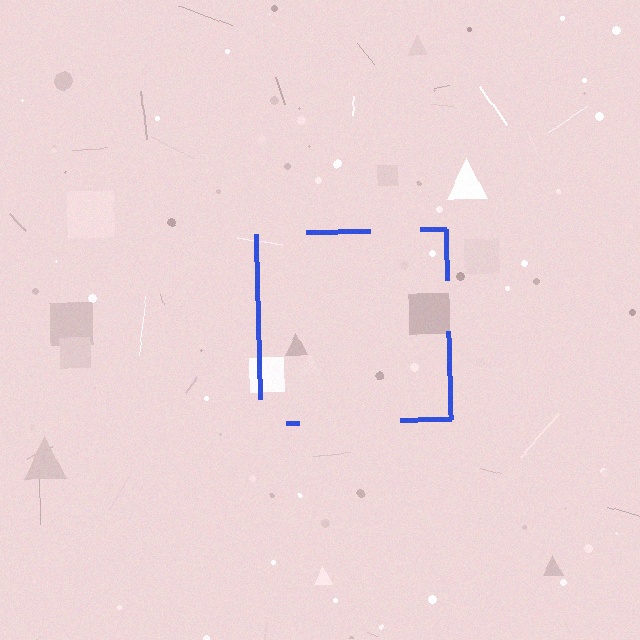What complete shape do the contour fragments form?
The contour fragments form a square.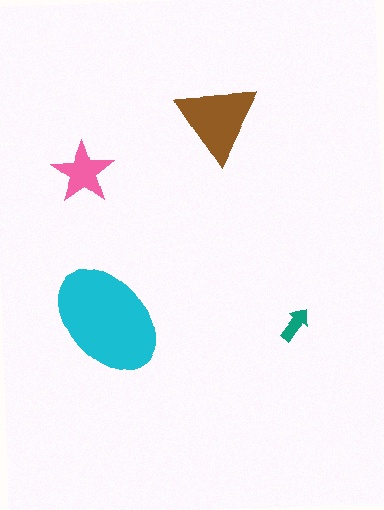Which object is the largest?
The cyan ellipse.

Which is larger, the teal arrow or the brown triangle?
The brown triangle.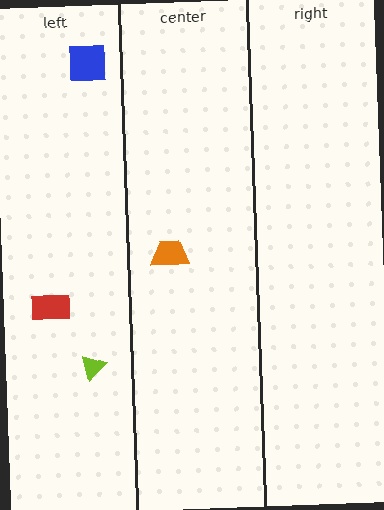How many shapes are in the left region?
3.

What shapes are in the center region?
The orange trapezoid.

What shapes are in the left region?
The red rectangle, the blue square, the lime triangle.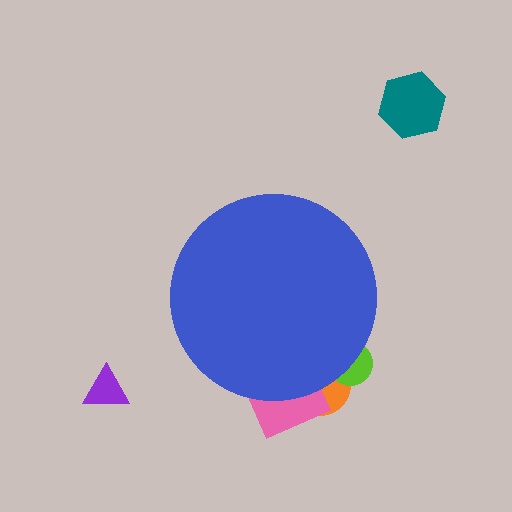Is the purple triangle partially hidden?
No, the purple triangle is fully visible.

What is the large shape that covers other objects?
A blue circle.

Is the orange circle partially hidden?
Yes, the orange circle is partially hidden behind the blue circle.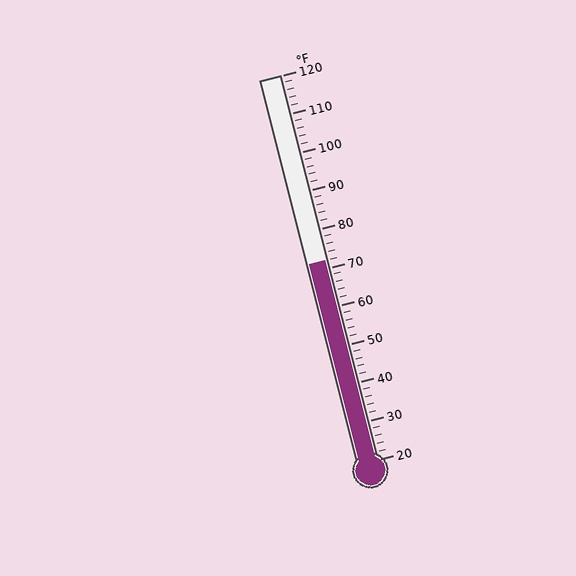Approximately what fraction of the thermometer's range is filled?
The thermometer is filled to approximately 50% of its range.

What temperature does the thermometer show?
The thermometer shows approximately 72°F.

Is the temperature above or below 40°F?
The temperature is above 40°F.